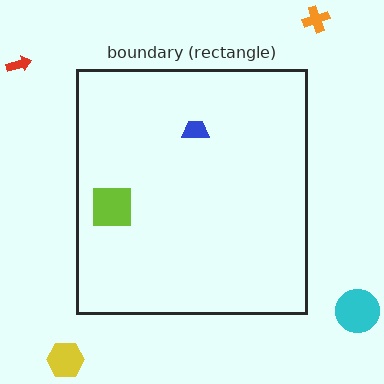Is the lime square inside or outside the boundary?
Inside.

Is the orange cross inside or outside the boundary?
Outside.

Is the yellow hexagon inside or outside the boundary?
Outside.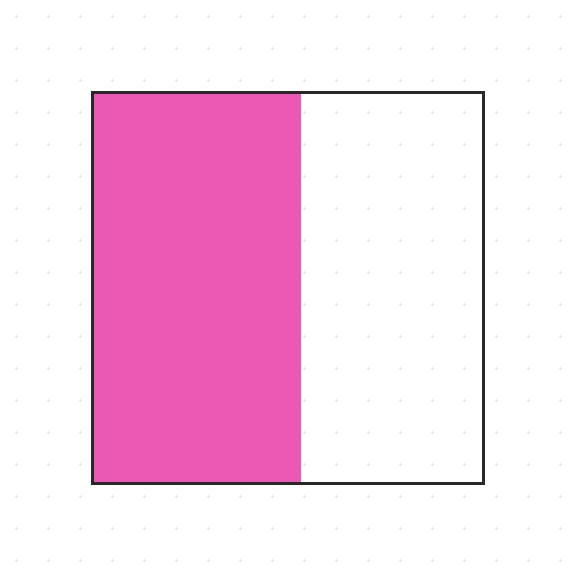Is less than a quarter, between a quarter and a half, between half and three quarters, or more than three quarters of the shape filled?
Between half and three quarters.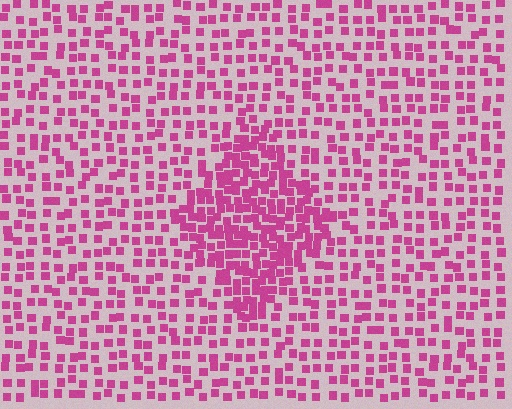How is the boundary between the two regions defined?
The boundary is defined by a change in element density (approximately 2.1x ratio). All elements are the same color, size, and shape.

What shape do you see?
I see a diamond.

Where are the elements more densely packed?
The elements are more densely packed inside the diamond boundary.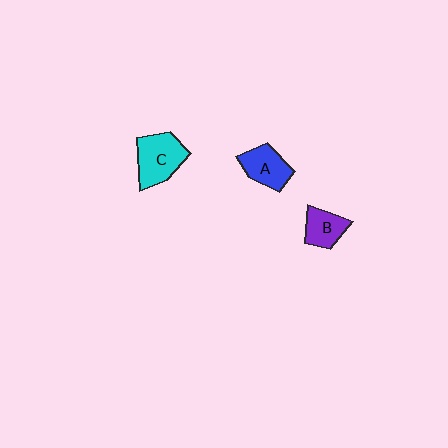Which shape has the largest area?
Shape C (cyan).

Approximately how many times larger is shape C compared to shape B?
Approximately 1.5 times.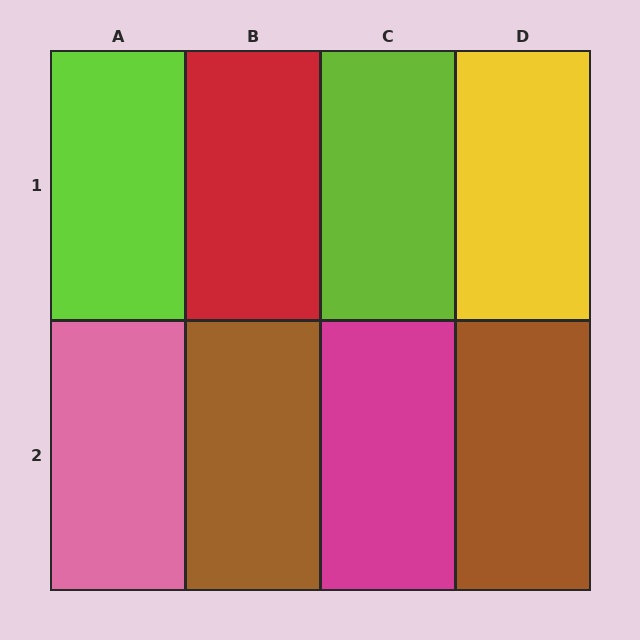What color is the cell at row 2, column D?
Brown.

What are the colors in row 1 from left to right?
Lime, red, lime, yellow.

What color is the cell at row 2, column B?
Brown.